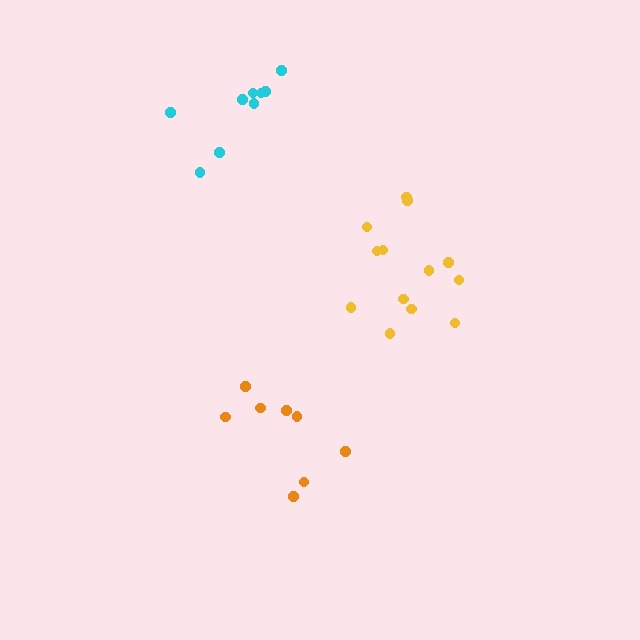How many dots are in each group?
Group 1: 8 dots, Group 2: 13 dots, Group 3: 9 dots (30 total).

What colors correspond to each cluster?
The clusters are colored: orange, yellow, cyan.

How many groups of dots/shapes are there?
There are 3 groups.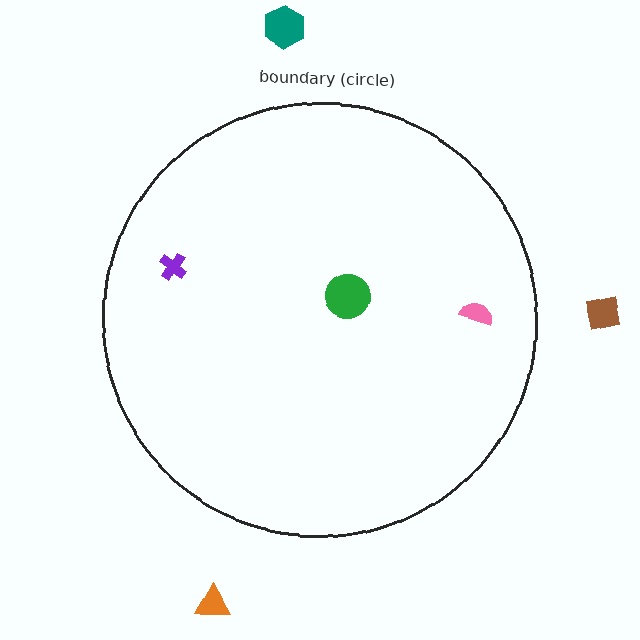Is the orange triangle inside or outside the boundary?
Outside.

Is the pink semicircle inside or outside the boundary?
Inside.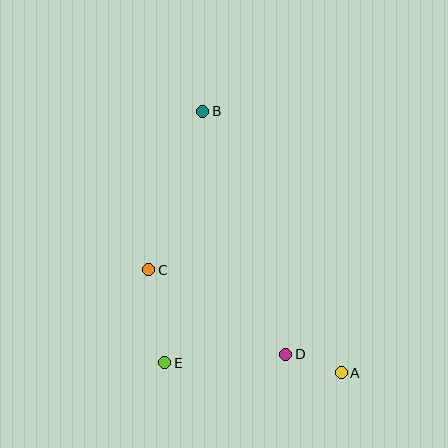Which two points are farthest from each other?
Points A and B are farthest from each other.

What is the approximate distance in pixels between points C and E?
The distance between C and E is approximately 94 pixels.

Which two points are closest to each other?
Points A and D are closest to each other.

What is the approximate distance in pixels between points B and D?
The distance between B and D is approximately 257 pixels.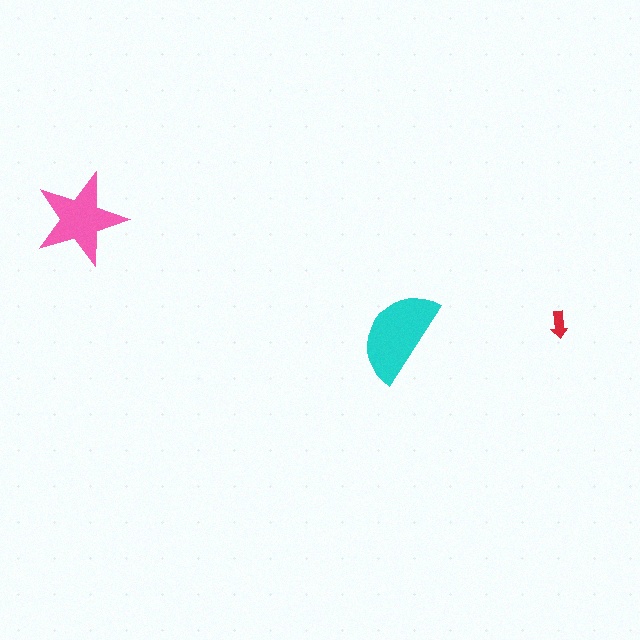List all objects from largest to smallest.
The cyan semicircle, the pink star, the red arrow.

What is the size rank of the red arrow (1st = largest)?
3rd.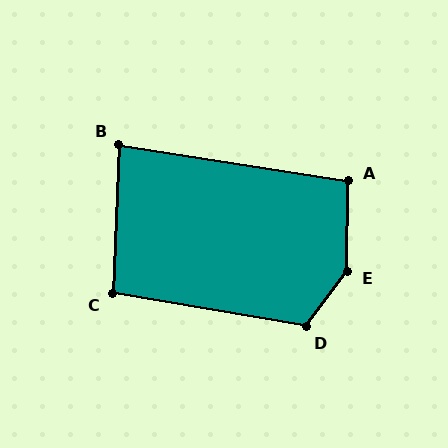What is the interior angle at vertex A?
Approximately 98 degrees (obtuse).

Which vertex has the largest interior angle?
E, at approximately 145 degrees.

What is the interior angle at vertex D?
Approximately 116 degrees (obtuse).